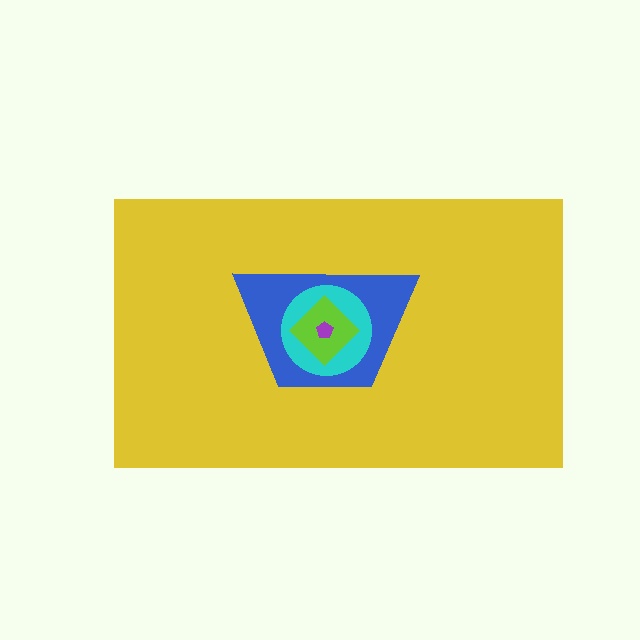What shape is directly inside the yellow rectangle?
The blue trapezoid.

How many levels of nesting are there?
5.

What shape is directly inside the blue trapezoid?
The cyan circle.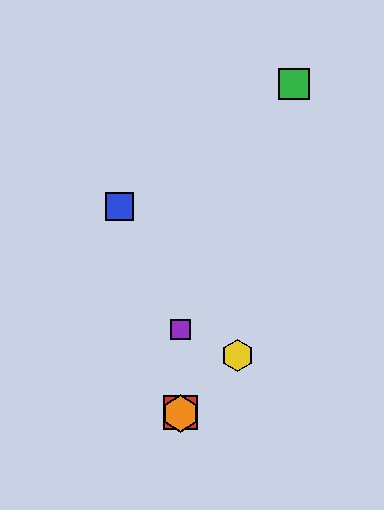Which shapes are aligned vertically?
The red square, the purple square, the orange hexagon are aligned vertically.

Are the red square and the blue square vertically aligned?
No, the red square is at x≈180 and the blue square is at x≈120.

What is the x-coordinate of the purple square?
The purple square is at x≈180.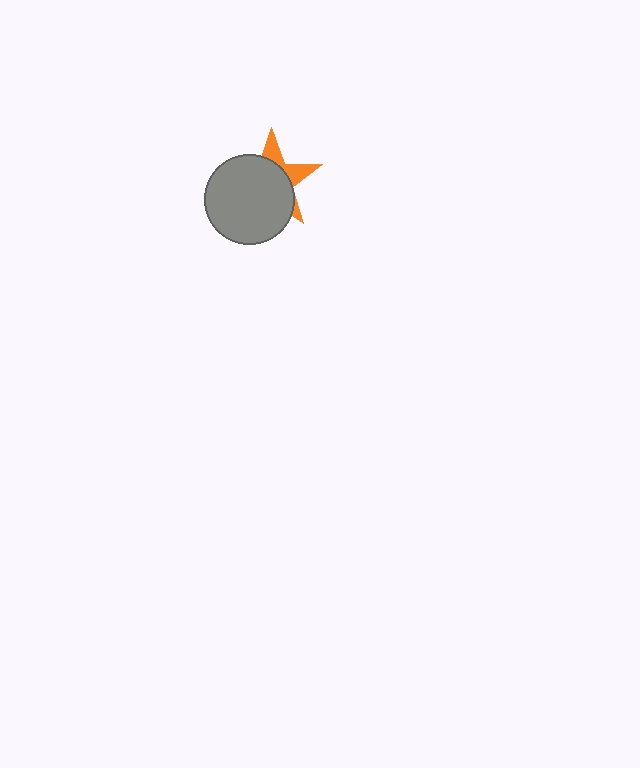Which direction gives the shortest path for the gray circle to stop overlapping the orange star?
Moving toward the lower-left gives the shortest separation.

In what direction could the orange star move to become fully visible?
The orange star could move toward the upper-right. That would shift it out from behind the gray circle entirely.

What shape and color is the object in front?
The object in front is a gray circle.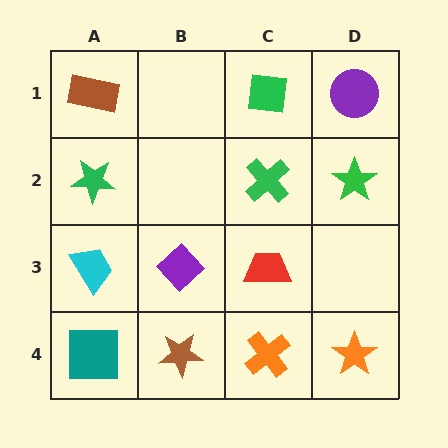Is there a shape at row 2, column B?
No, that cell is empty.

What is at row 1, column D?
A purple circle.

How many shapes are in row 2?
3 shapes.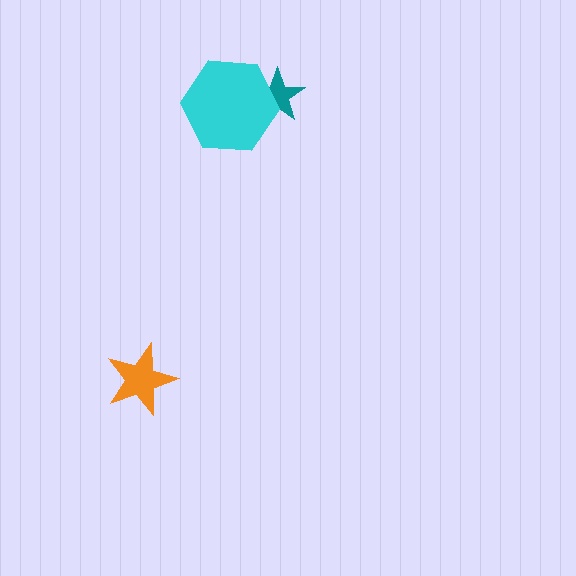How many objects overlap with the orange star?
0 objects overlap with the orange star.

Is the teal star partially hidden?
Yes, it is partially covered by another shape.